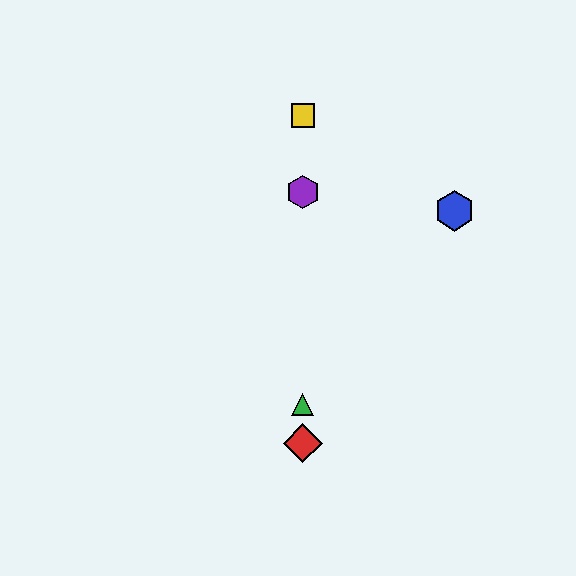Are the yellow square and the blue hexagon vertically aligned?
No, the yellow square is at x≈303 and the blue hexagon is at x≈455.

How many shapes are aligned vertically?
4 shapes (the red diamond, the green triangle, the yellow square, the purple hexagon) are aligned vertically.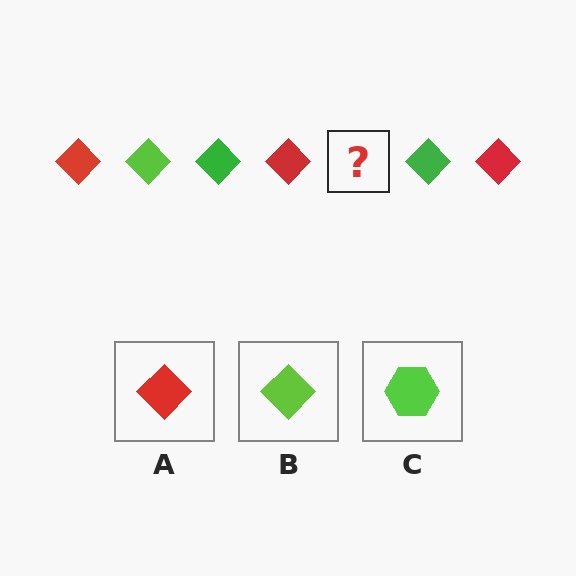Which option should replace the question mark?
Option B.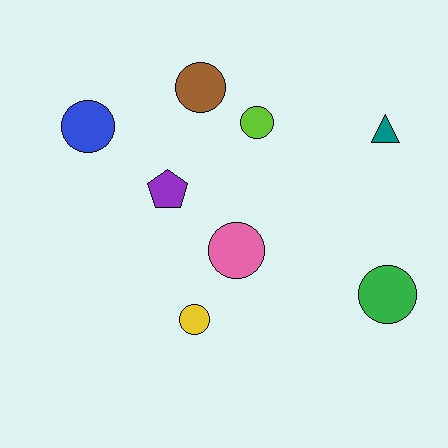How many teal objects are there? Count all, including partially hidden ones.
There is 1 teal object.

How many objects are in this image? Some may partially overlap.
There are 8 objects.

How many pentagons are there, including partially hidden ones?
There is 1 pentagon.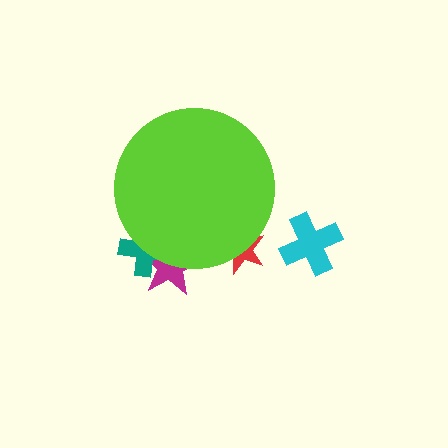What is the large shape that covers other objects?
A lime circle.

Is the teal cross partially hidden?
Yes, the teal cross is partially hidden behind the lime circle.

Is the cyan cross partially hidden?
No, the cyan cross is fully visible.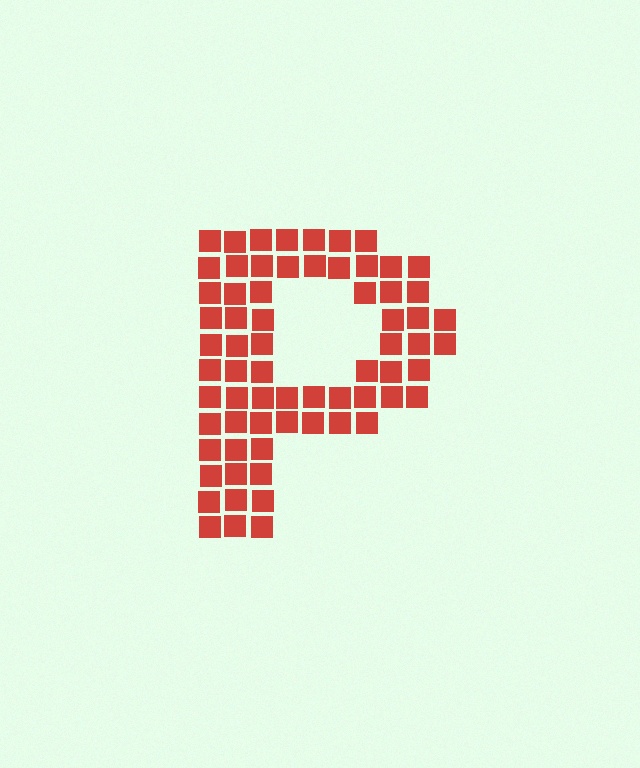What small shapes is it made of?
It is made of small squares.